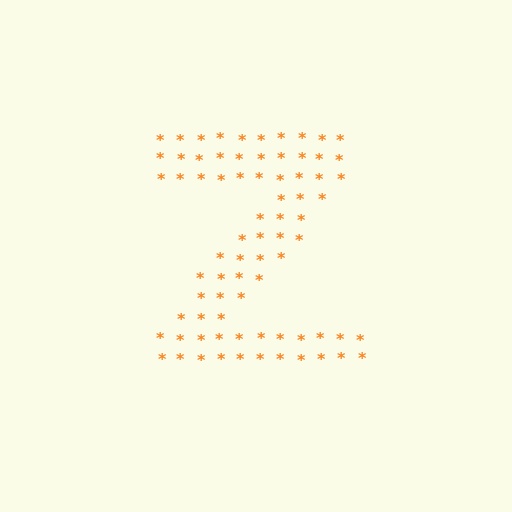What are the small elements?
The small elements are asterisks.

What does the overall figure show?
The overall figure shows the letter Z.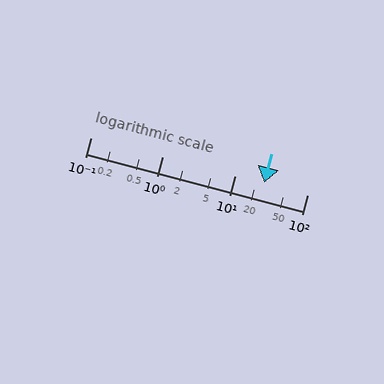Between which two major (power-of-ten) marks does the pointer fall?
The pointer is between 10 and 100.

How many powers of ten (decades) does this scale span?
The scale spans 3 decades, from 0.1 to 100.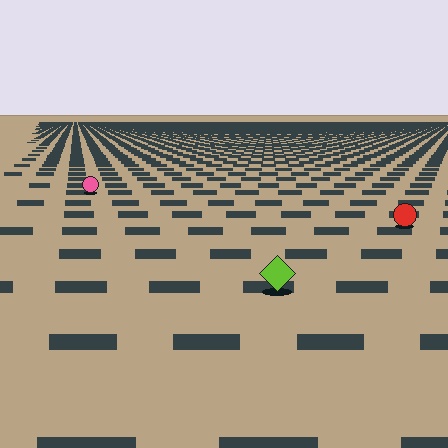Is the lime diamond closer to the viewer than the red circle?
Yes. The lime diamond is closer — you can tell from the texture gradient: the ground texture is coarser near it.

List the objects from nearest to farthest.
From nearest to farthest: the lime diamond, the red circle, the pink circle.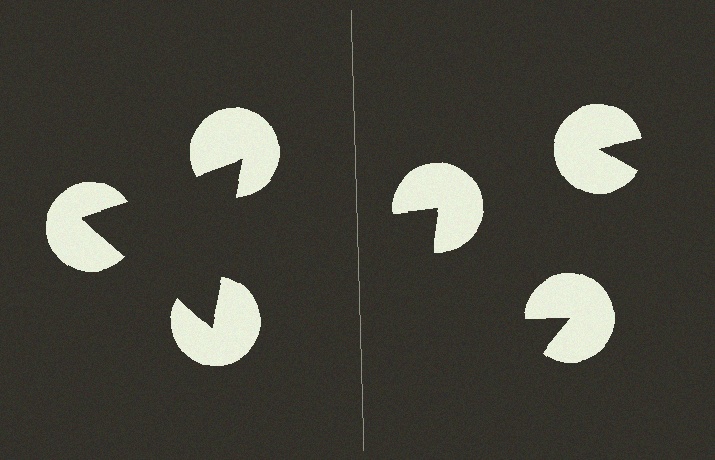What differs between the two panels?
The pac-man discs are positioned identically on both sides; only the wedge orientations differ. On the left they align to a triangle; on the right they are misaligned.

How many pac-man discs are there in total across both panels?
6 — 3 on each side.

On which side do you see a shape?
An illusory triangle appears on the left side. On the right side the wedge cuts are rotated, so no coherent shape forms.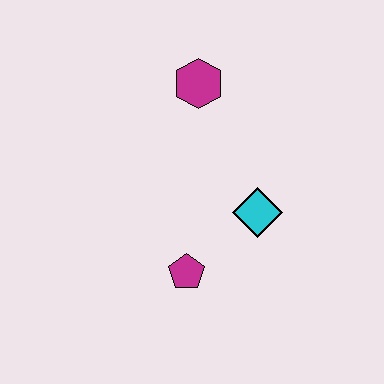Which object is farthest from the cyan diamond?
The magenta hexagon is farthest from the cyan diamond.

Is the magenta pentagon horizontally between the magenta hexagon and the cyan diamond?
No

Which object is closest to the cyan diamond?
The magenta pentagon is closest to the cyan diamond.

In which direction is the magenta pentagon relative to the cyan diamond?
The magenta pentagon is to the left of the cyan diamond.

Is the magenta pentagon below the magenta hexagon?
Yes